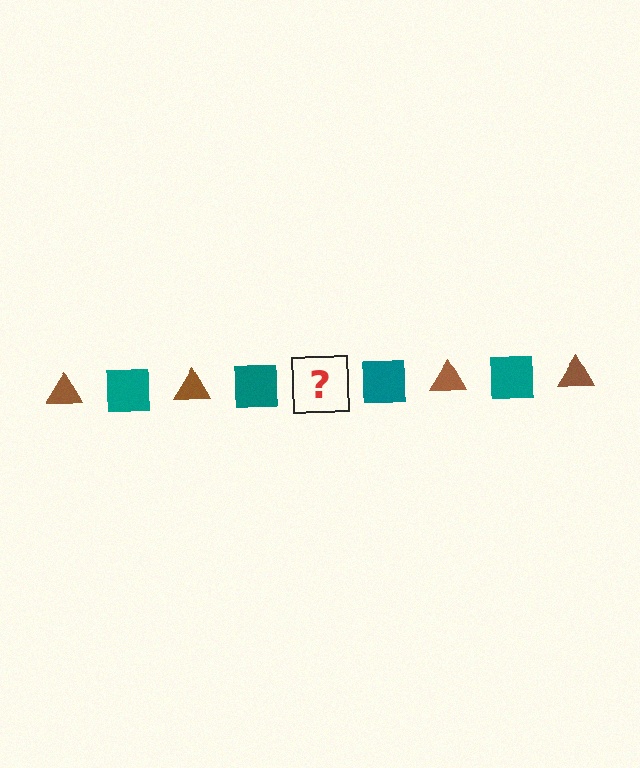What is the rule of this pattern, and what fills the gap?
The rule is that the pattern alternates between brown triangle and teal square. The gap should be filled with a brown triangle.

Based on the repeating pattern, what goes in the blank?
The blank should be a brown triangle.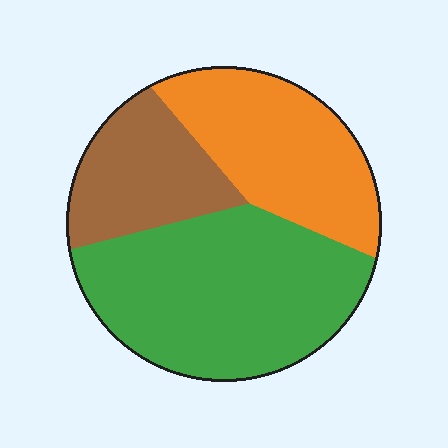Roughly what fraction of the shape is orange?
Orange covers roughly 30% of the shape.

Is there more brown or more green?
Green.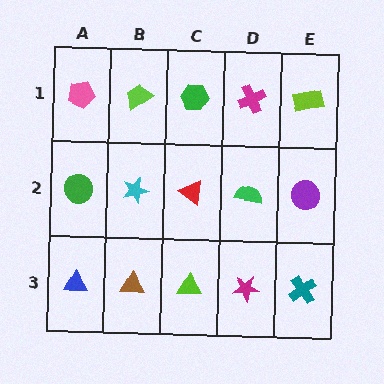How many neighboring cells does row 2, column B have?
4.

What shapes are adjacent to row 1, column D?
A green semicircle (row 2, column D), a green hexagon (row 1, column C), a lime rectangle (row 1, column E).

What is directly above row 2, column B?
A lime trapezoid.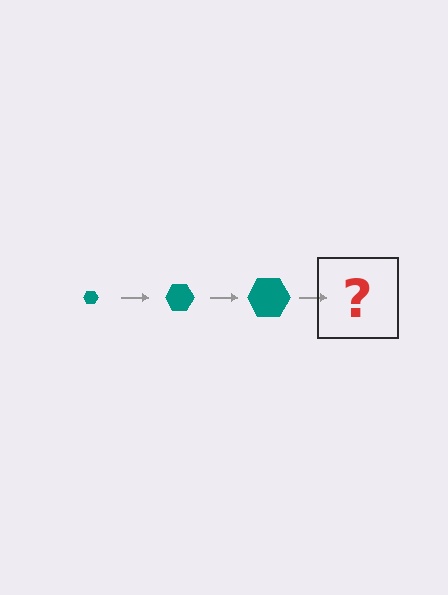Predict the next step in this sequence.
The next step is a teal hexagon, larger than the previous one.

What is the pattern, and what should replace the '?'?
The pattern is that the hexagon gets progressively larger each step. The '?' should be a teal hexagon, larger than the previous one.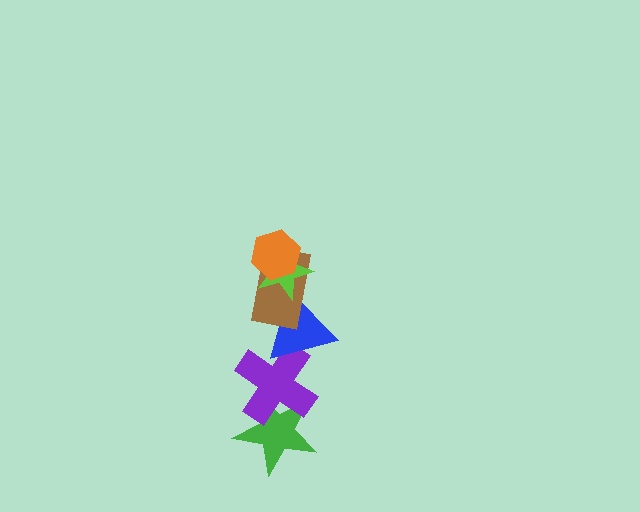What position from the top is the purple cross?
The purple cross is 5th from the top.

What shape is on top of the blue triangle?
The brown rectangle is on top of the blue triangle.